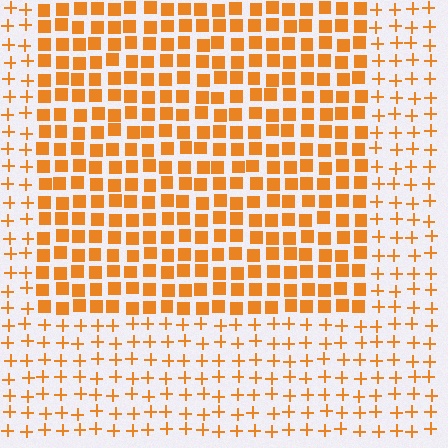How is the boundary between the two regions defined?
The boundary is defined by a change in element shape: squares inside vs. plus signs outside. All elements share the same color and spacing.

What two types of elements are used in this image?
The image uses squares inside the rectangle region and plus signs outside it.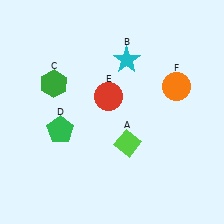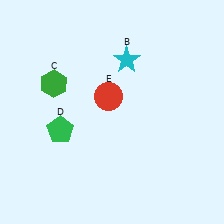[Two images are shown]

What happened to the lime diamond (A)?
The lime diamond (A) was removed in Image 2. It was in the bottom-right area of Image 1.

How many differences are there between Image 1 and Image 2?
There are 2 differences between the two images.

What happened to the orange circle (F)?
The orange circle (F) was removed in Image 2. It was in the top-right area of Image 1.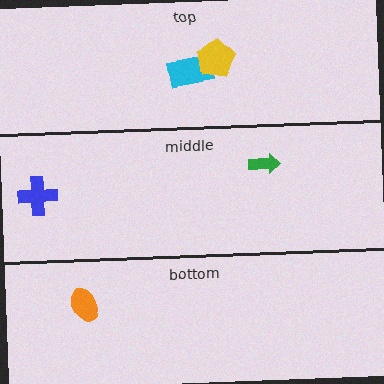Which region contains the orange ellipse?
The bottom region.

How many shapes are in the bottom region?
1.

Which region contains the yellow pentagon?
The top region.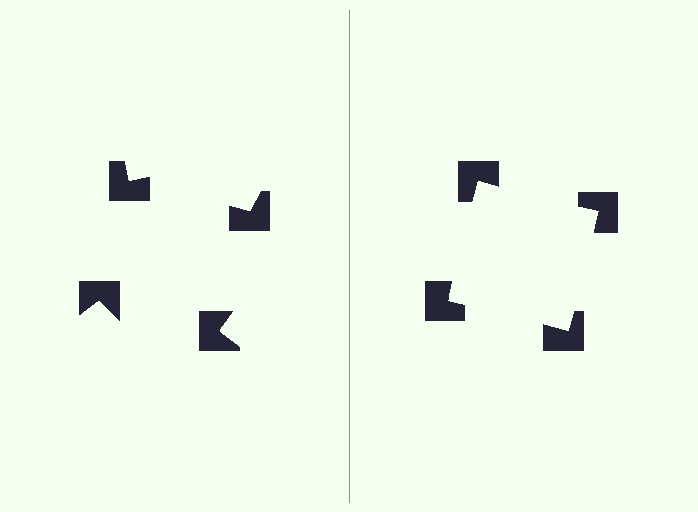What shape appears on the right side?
An illusory square.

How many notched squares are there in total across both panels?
8 — 4 on each side.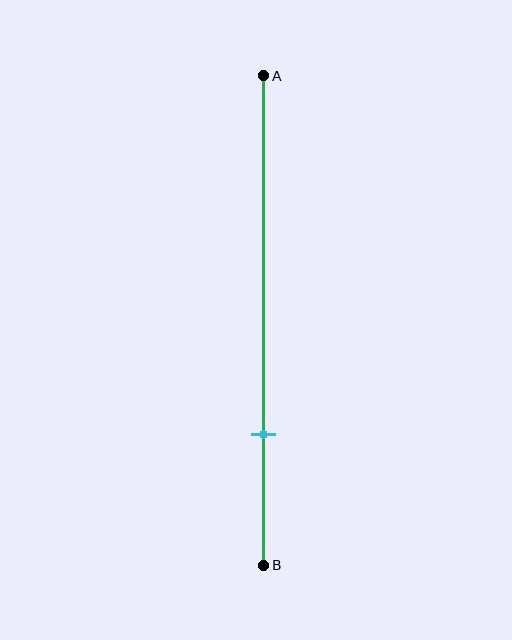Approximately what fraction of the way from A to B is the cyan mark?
The cyan mark is approximately 75% of the way from A to B.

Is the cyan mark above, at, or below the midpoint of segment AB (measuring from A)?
The cyan mark is below the midpoint of segment AB.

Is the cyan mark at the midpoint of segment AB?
No, the mark is at about 75% from A, not at the 50% midpoint.